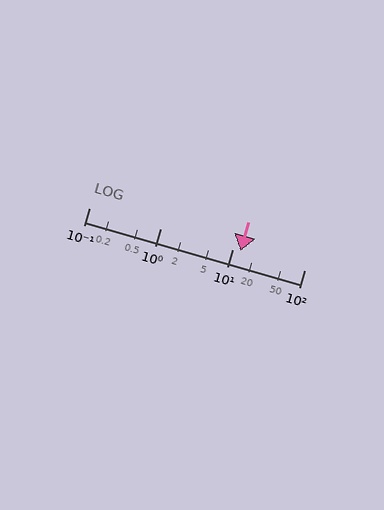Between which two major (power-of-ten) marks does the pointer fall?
The pointer is between 10 and 100.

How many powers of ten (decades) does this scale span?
The scale spans 3 decades, from 0.1 to 100.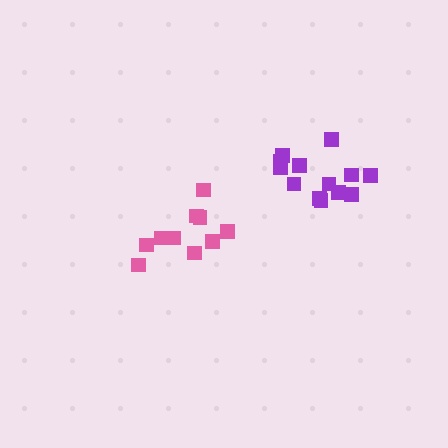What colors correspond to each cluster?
The clusters are colored: purple, pink.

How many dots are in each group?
Group 1: 13 dots, Group 2: 10 dots (23 total).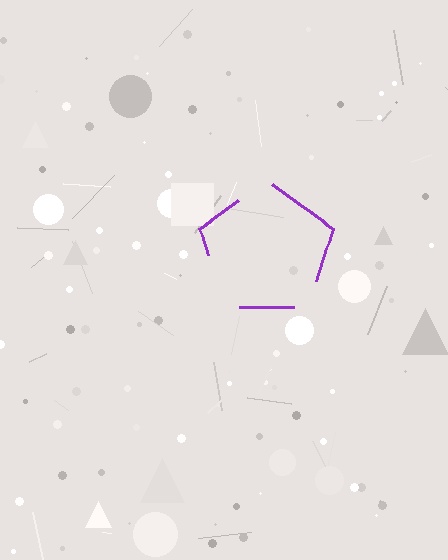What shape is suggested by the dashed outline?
The dashed outline suggests a pentagon.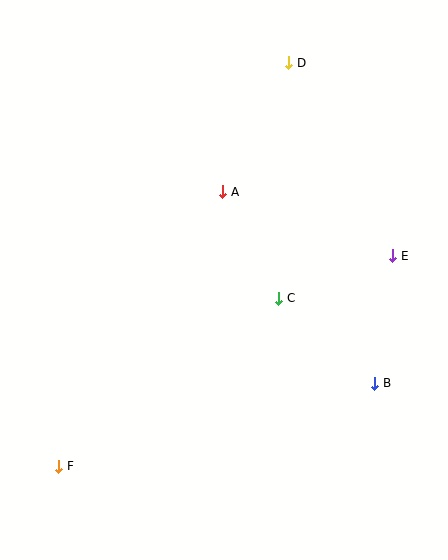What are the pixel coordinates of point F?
Point F is at (59, 466).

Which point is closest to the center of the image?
Point C at (279, 298) is closest to the center.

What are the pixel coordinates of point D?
Point D is at (289, 63).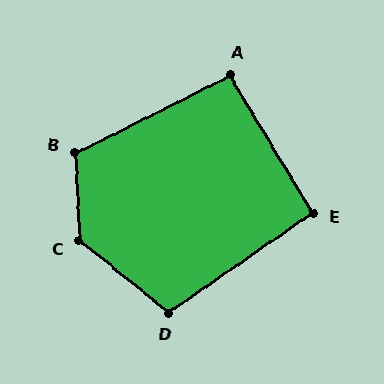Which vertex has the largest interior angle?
C, at approximately 131 degrees.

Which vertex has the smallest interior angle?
E, at approximately 94 degrees.